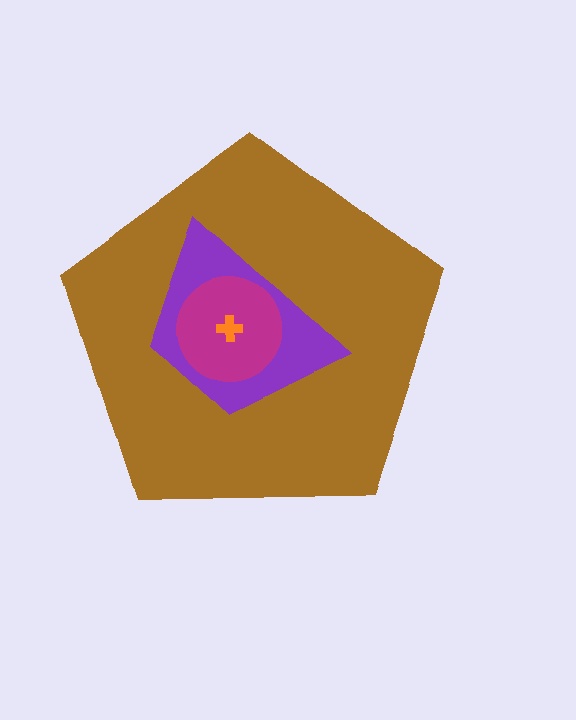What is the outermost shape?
The brown pentagon.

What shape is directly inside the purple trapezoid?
The magenta circle.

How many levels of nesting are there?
4.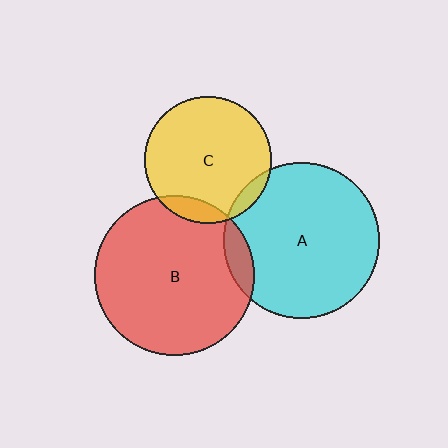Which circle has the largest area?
Circle B (red).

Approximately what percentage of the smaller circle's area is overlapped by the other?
Approximately 10%.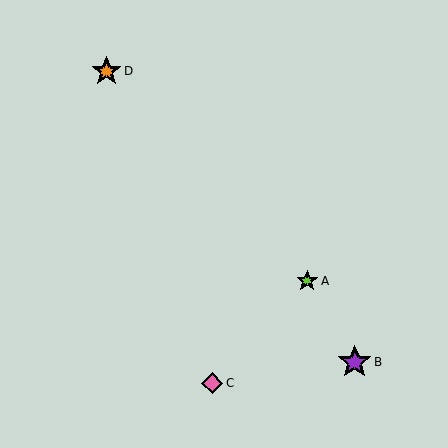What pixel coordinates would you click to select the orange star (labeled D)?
Click at (107, 71) to select the orange star D.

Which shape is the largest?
The purple star (labeled B) is the largest.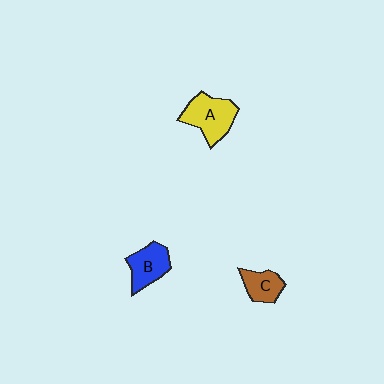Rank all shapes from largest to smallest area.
From largest to smallest: A (yellow), B (blue), C (brown).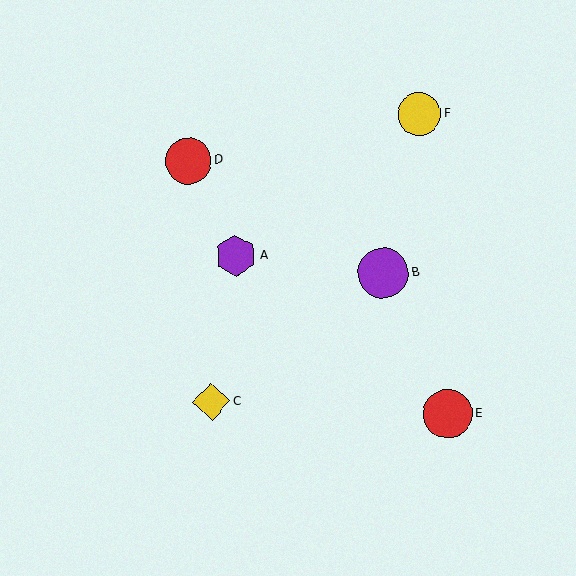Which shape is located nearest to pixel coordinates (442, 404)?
The red circle (labeled E) at (448, 414) is nearest to that location.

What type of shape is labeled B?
Shape B is a purple circle.